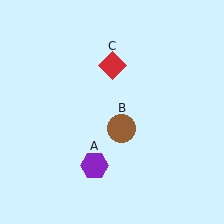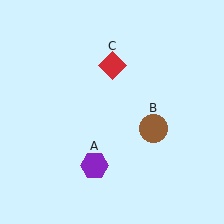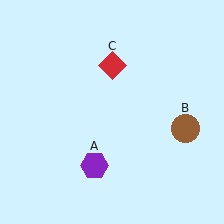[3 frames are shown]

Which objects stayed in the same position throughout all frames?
Purple hexagon (object A) and red diamond (object C) remained stationary.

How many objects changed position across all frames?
1 object changed position: brown circle (object B).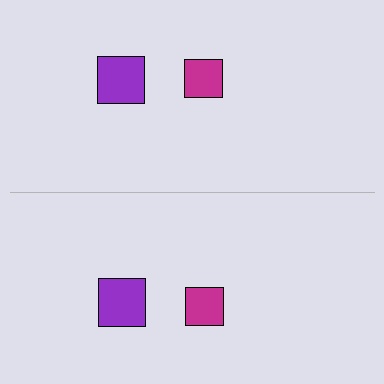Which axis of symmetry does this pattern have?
The pattern has a horizontal axis of symmetry running through the center of the image.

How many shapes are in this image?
There are 4 shapes in this image.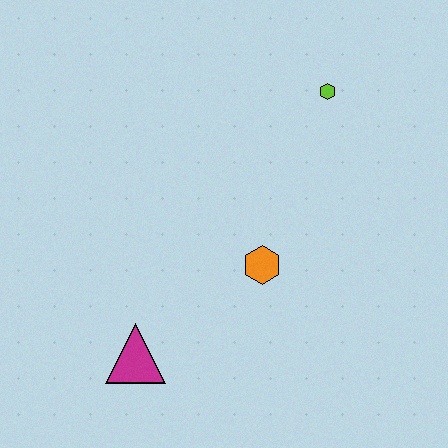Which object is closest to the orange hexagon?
The magenta triangle is closest to the orange hexagon.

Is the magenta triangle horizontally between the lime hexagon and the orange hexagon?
No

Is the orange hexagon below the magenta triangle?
No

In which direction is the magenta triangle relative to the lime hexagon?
The magenta triangle is below the lime hexagon.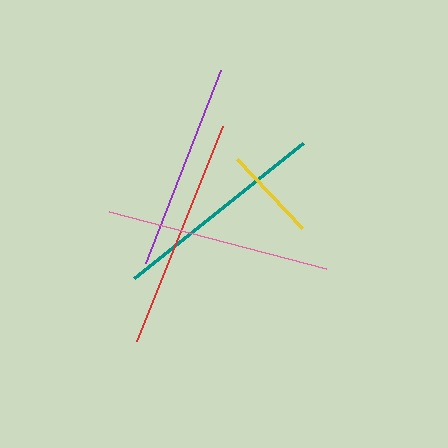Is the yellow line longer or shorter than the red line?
The red line is longer than the yellow line.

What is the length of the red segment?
The red segment is approximately 231 pixels long.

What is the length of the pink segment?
The pink segment is approximately 224 pixels long.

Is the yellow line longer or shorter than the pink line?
The pink line is longer than the yellow line.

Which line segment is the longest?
The red line is the longest at approximately 231 pixels.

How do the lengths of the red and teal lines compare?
The red and teal lines are approximately the same length.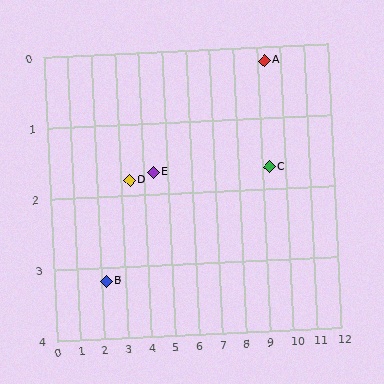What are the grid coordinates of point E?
Point E is at approximately (4.4, 1.7).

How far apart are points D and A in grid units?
Points D and A are about 6.1 grid units apart.